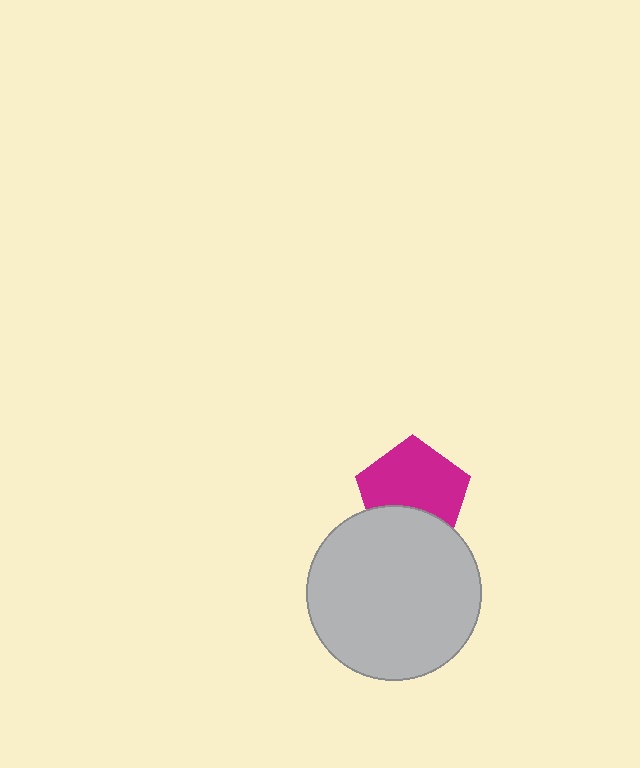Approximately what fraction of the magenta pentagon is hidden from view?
Roughly 32% of the magenta pentagon is hidden behind the light gray circle.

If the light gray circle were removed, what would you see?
You would see the complete magenta pentagon.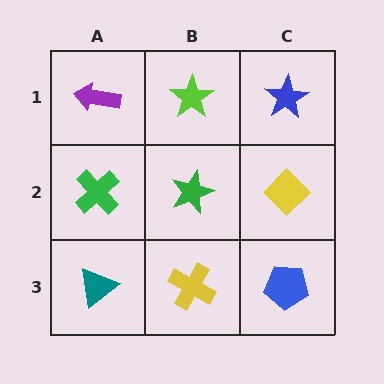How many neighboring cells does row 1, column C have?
2.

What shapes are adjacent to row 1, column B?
A green star (row 2, column B), a purple arrow (row 1, column A), a blue star (row 1, column C).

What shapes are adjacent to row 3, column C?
A yellow diamond (row 2, column C), a yellow cross (row 3, column B).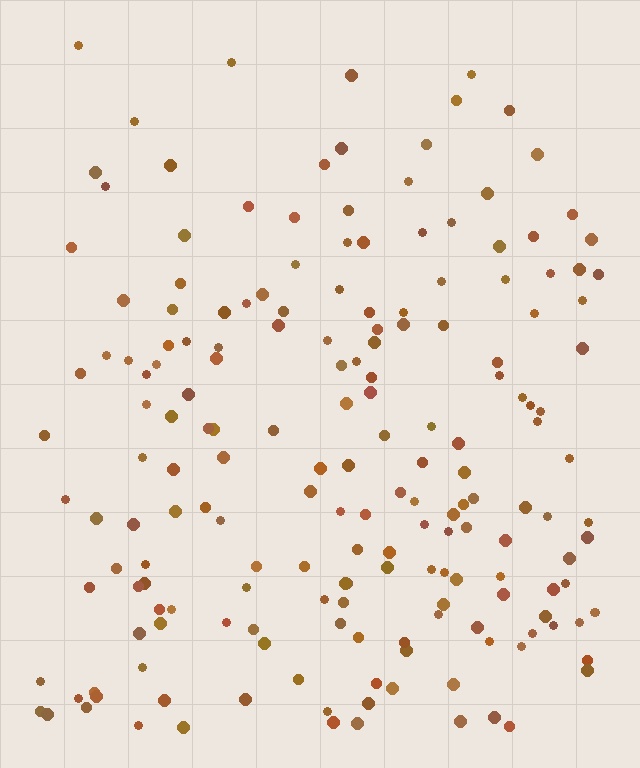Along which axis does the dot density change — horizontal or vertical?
Vertical.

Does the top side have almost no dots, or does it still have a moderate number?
Still a moderate number, just noticeably fewer than the bottom.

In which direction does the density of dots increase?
From top to bottom, with the bottom side densest.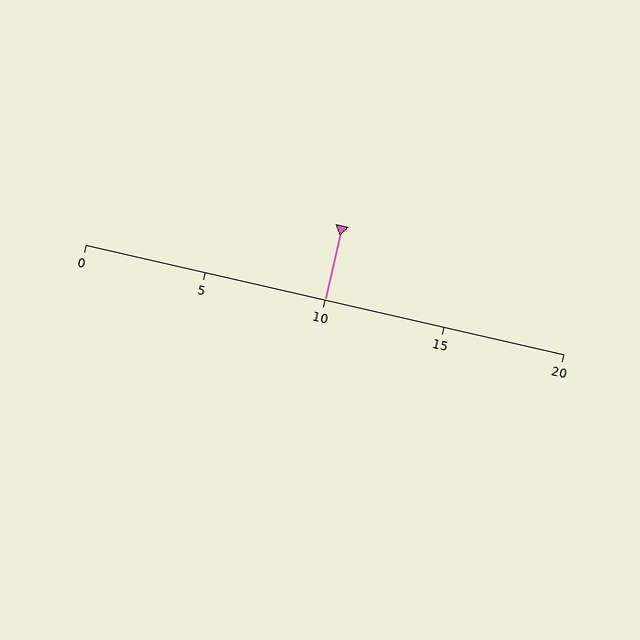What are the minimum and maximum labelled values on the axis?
The axis runs from 0 to 20.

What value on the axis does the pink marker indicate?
The marker indicates approximately 10.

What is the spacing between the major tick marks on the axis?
The major ticks are spaced 5 apart.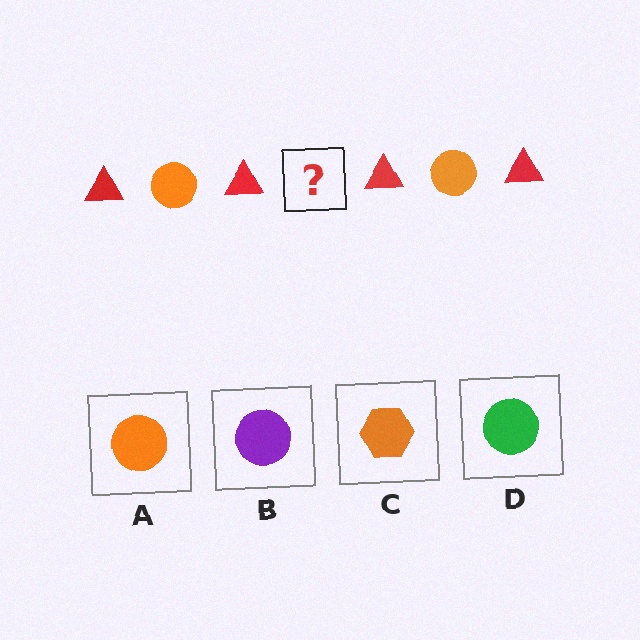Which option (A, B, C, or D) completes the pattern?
A.